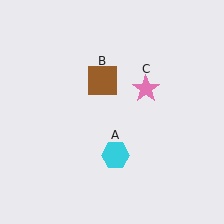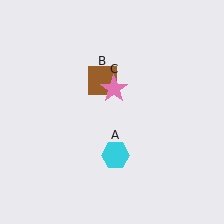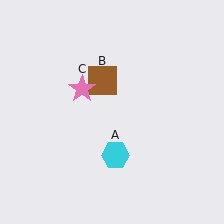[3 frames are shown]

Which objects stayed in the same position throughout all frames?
Cyan hexagon (object A) and brown square (object B) remained stationary.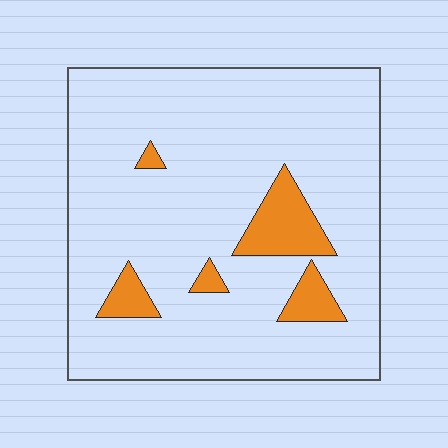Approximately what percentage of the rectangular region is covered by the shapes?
Approximately 10%.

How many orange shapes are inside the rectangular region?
5.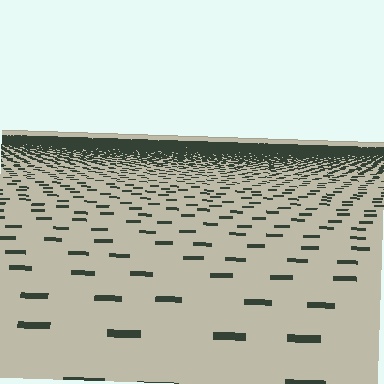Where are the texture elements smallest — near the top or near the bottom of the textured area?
Near the top.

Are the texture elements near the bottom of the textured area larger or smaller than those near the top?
Larger. Near the bottom, elements are closer to the viewer and appear at a bigger on-screen size.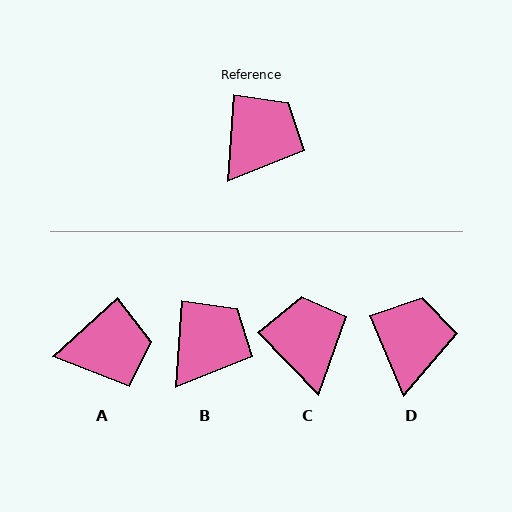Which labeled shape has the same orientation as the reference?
B.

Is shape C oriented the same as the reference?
No, it is off by about 48 degrees.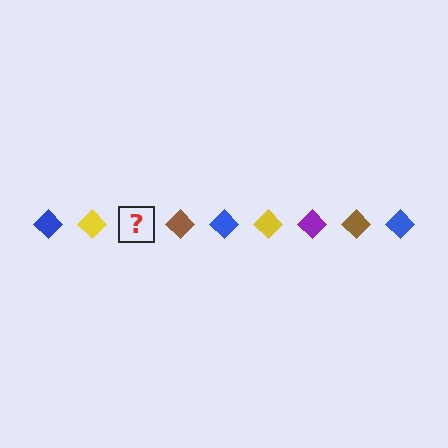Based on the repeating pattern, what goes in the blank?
The blank should be a purple diamond.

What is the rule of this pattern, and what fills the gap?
The rule is that the pattern cycles through blue, yellow, purple, brown diamonds. The gap should be filled with a purple diamond.